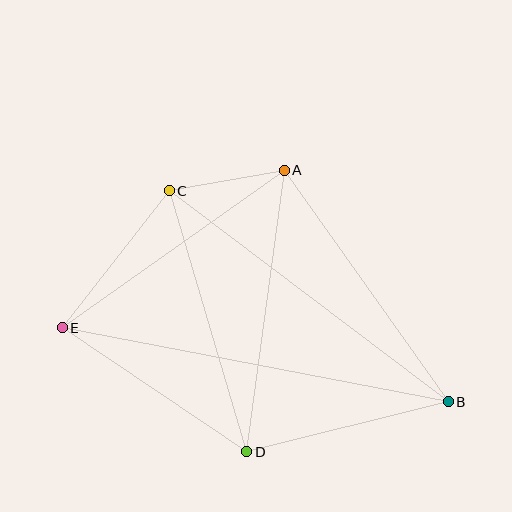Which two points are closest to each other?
Points A and C are closest to each other.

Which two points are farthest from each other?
Points B and E are farthest from each other.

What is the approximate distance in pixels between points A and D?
The distance between A and D is approximately 284 pixels.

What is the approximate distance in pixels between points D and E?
The distance between D and E is approximately 223 pixels.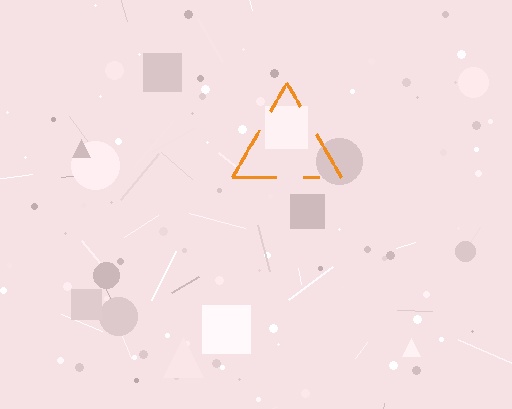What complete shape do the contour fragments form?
The contour fragments form a triangle.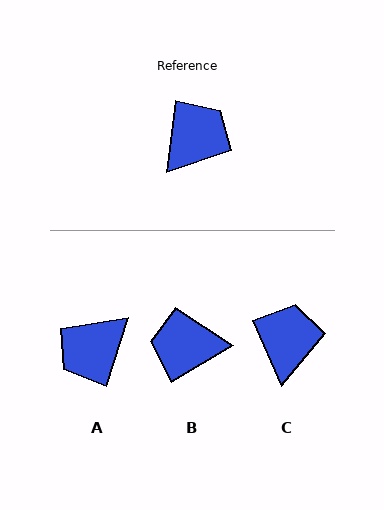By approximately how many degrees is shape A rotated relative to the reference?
Approximately 170 degrees counter-clockwise.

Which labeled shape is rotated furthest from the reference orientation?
A, about 170 degrees away.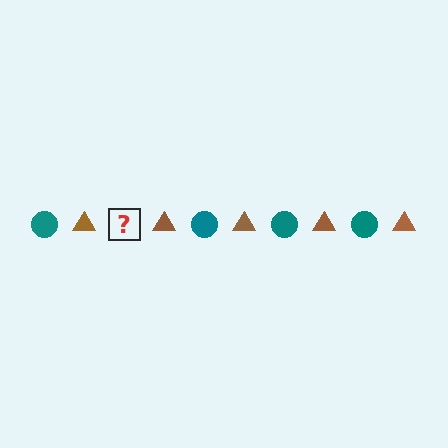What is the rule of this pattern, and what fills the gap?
The rule is that the pattern alternates between teal circle and brown triangle. The gap should be filled with a teal circle.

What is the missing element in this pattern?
The missing element is a teal circle.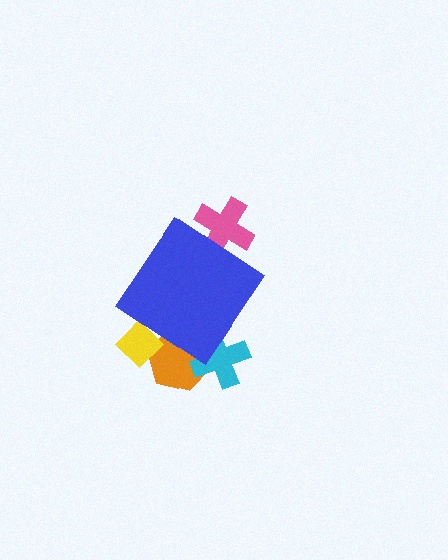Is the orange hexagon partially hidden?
Yes, the orange hexagon is partially hidden behind the blue diamond.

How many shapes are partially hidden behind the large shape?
4 shapes are partially hidden.